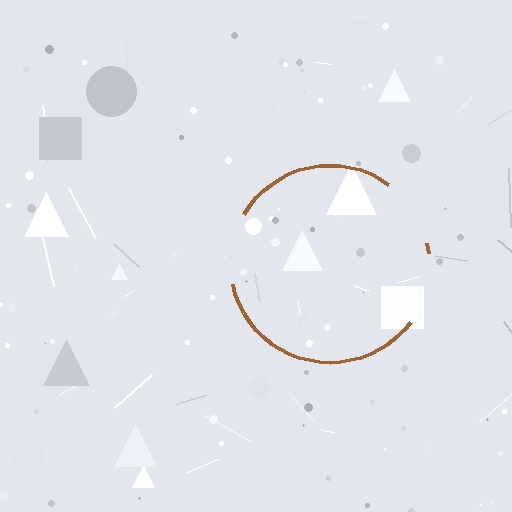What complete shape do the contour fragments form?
The contour fragments form a circle.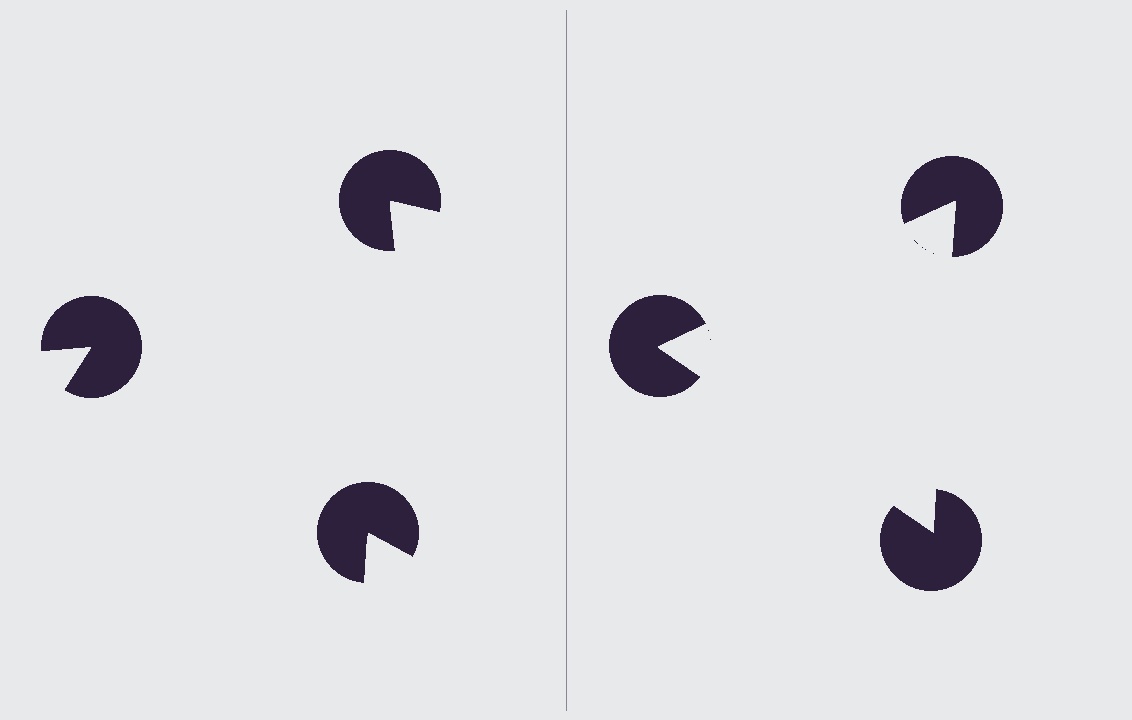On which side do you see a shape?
An illusory triangle appears on the right side. On the left side the wedge cuts are rotated, so no coherent shape forms.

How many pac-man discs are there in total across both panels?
6 — 3 on each side.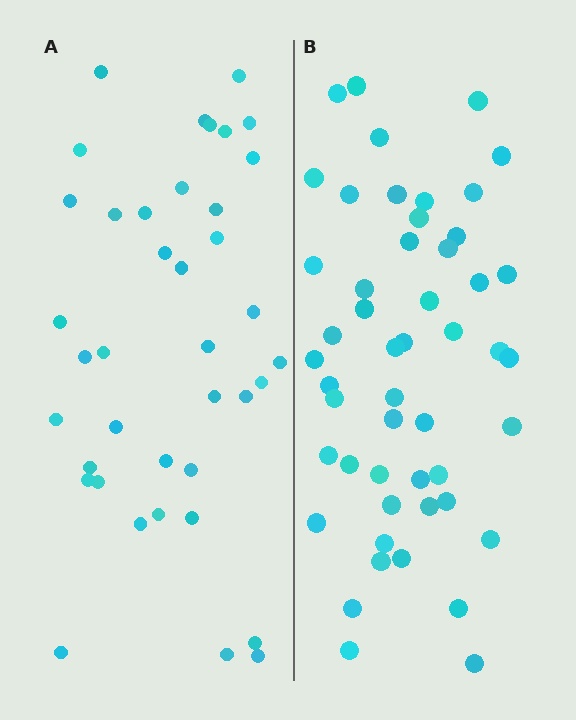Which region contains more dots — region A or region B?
Region B (the right region) has more dots.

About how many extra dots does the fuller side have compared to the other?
Region B has roughly 12 or so more dots than region A.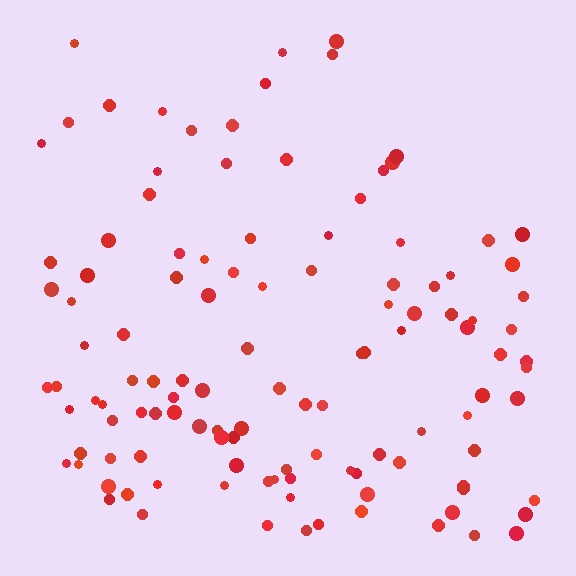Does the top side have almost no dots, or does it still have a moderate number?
Still a moderate number, just noticeably fewer than the bottom.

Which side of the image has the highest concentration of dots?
The bottom.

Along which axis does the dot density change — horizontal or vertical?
Vertical.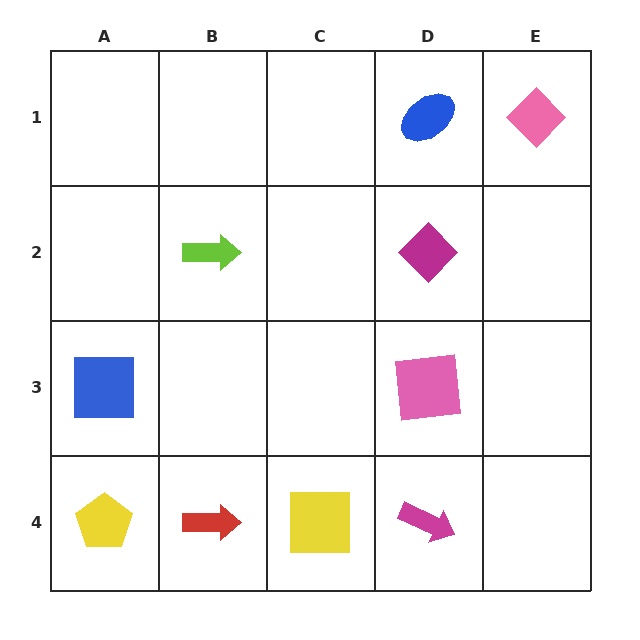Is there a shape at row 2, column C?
No, that cell is empty.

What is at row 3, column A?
A blue square.